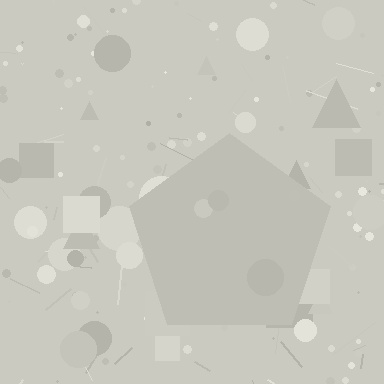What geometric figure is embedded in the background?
A pentagon is embedded in the background.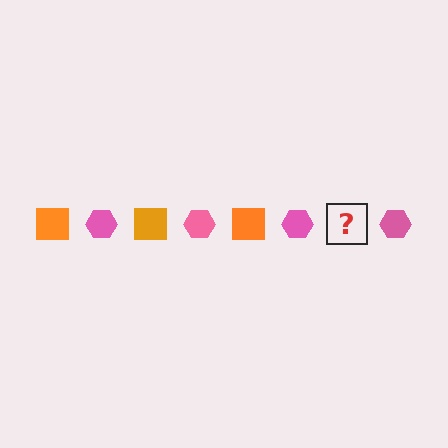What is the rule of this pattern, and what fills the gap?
The rule is that the pattern alternates between orange square and pink hexagon. The gap should be filled with an orange square.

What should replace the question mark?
The question mark should be replaced with an orange square.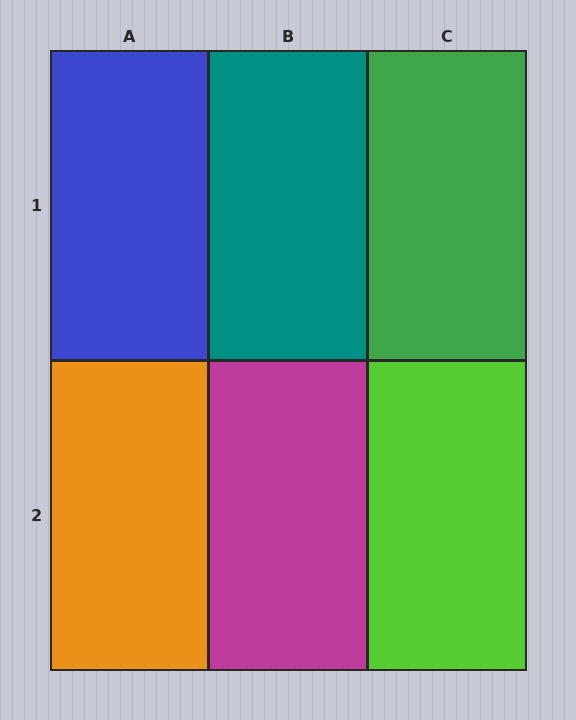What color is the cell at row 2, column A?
Orange.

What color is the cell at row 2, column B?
Magenta.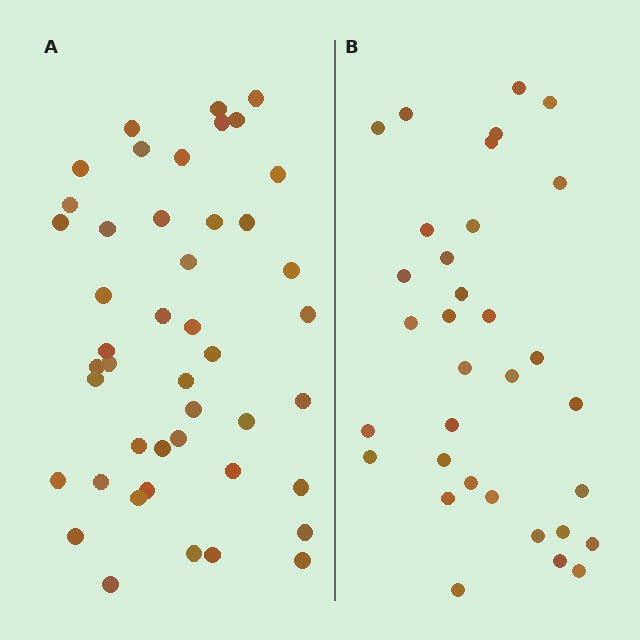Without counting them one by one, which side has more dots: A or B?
Region A (the left region) has more dots.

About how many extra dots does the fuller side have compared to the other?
Region A has roughly 12 or so more dots than region B.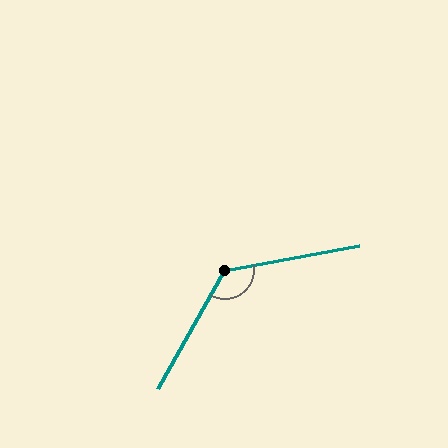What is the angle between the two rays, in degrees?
Approximately 129 degrees.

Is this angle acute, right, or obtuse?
It is obtuse.